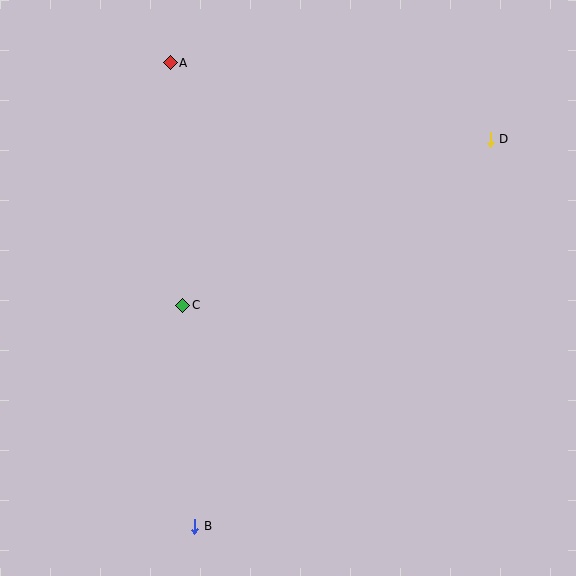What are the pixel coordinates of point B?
Point B is at (195, 526).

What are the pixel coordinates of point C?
Point C is at (183, 305).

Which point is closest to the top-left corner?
Point A is closest to the top-left corner.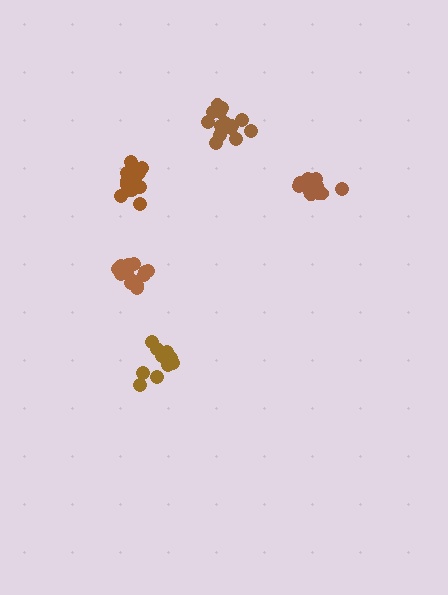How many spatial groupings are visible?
There are 5 spatial groupings.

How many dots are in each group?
Group 1: 12 dots, Group 2: 15 dots, Group 3: 10 dots, Group 4: 14 dots, Group 5: 15 dots (66 total).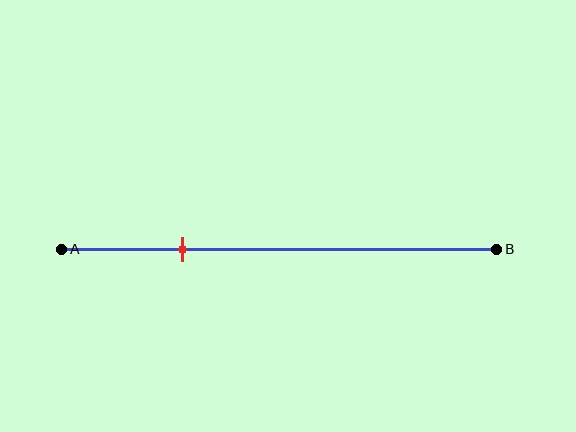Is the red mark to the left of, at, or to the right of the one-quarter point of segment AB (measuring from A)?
The red mark is approximately at the one-quarter point of segment AB.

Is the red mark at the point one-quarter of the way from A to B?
Yes, the mark is approximately at the one-quarter point.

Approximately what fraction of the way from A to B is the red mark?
The red mark is approximately 30% of the way from A to B.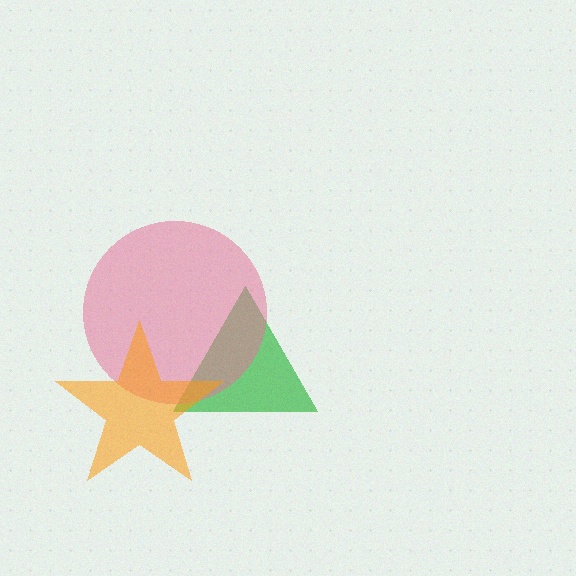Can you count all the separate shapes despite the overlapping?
Yes, there are 3 separate shapes.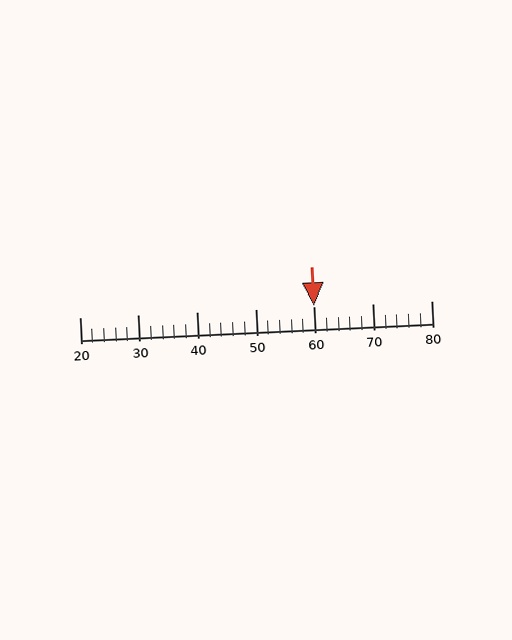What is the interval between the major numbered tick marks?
The major tick marks are spaced 10 units apart.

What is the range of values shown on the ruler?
The ruler shows values from 20 to 80.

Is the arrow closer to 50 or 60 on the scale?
The arrow is closer to 60.